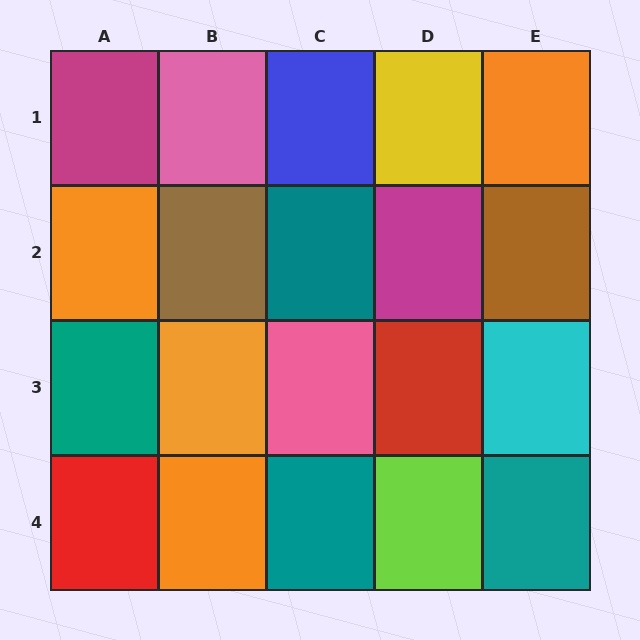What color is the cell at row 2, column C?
Teal.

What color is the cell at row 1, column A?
Magenta.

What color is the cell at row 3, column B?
Orange.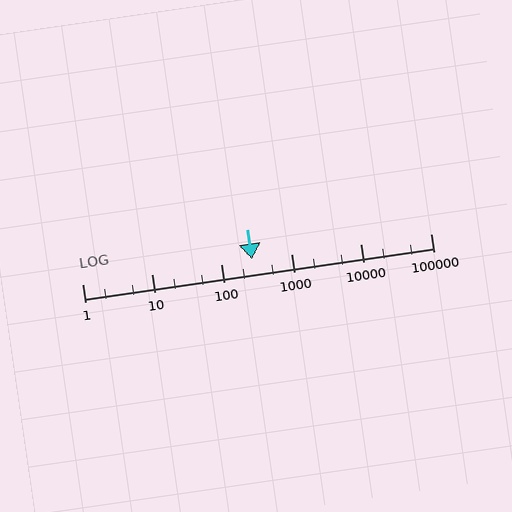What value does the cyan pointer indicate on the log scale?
The pointer indicates approximately 270.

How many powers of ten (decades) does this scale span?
The scale spans 5 decades, from 1 to 100000.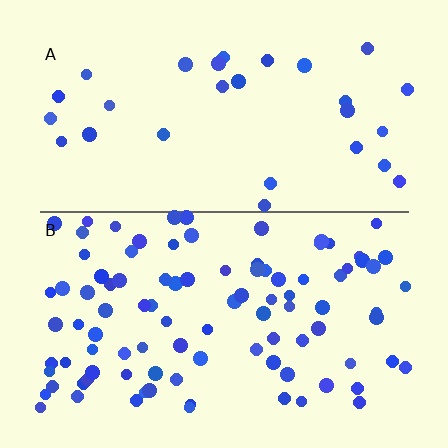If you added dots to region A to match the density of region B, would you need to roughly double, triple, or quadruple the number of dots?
Approximately triple.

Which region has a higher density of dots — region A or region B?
B (the bottom).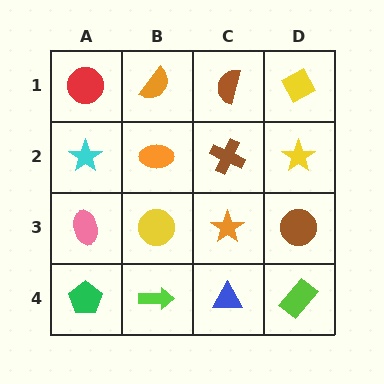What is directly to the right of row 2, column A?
An orange ellipse.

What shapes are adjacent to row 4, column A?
A pink ellipse (row 3, column A), a lime arrow (row 4, column B).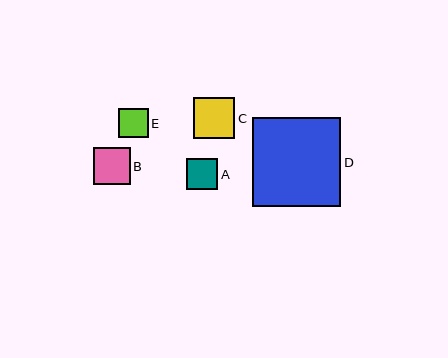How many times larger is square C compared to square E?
Square C is approximately 1.4 times the size of square E.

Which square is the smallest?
Square E is the smallest with a size of approximately 29 pixels.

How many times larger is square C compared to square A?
Square C is approximately 1.3 times the size of square A.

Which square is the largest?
Square D is the largest with a size of approximately 89 pixels.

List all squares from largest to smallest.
From largest to smallest: D, C, B, A, E.